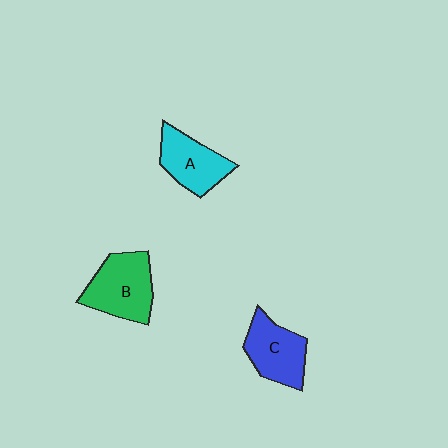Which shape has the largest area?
Shape B (green).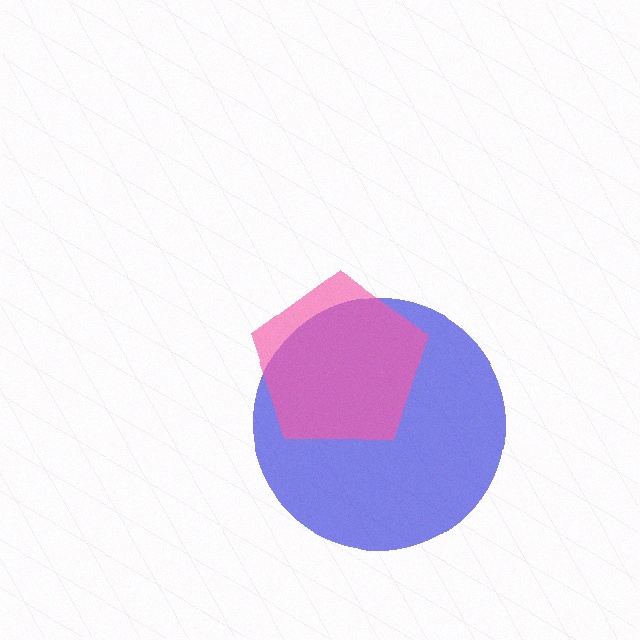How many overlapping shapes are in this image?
There are 2 overlapping shapes in the image.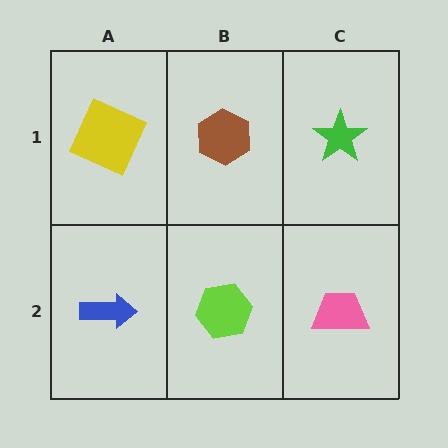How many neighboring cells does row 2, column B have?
3.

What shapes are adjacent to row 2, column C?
A green star (row 1, column C), a lime hexagon (row 2, column B).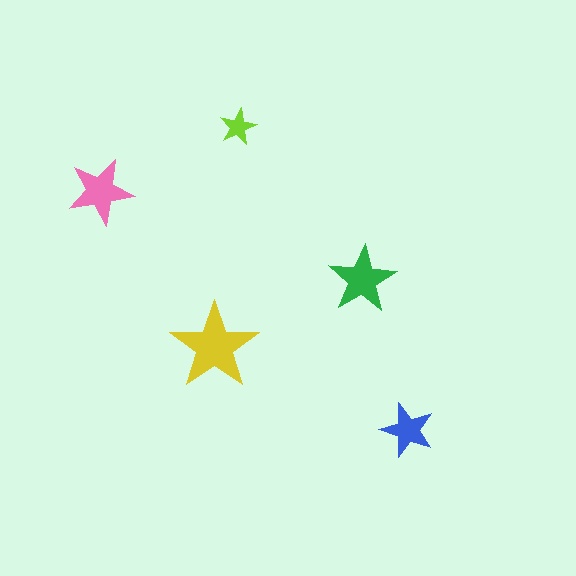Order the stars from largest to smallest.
the yellow one, the green one, the pink one, the blue one, the lime one.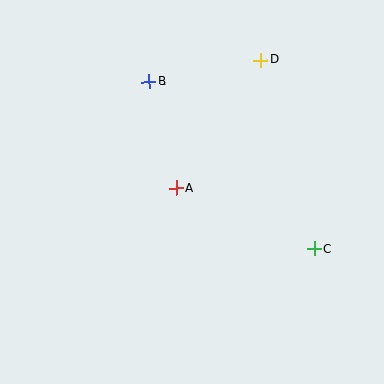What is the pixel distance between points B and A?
The distance between B and A is 110 pixels.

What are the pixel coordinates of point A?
Point A is at (176, 188).